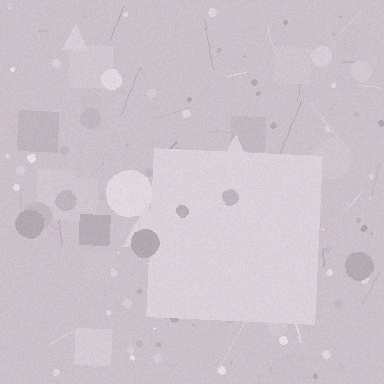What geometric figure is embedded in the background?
A square is embedded in the background.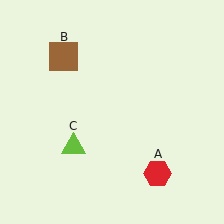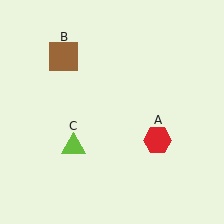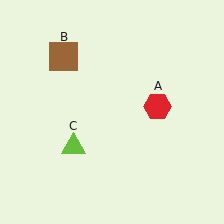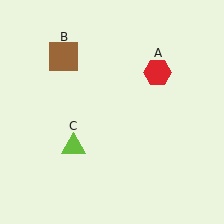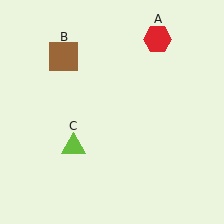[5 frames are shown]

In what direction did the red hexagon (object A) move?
The red hexagon (object A) moved up.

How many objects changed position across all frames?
1 object changed position: red hexagon (object A).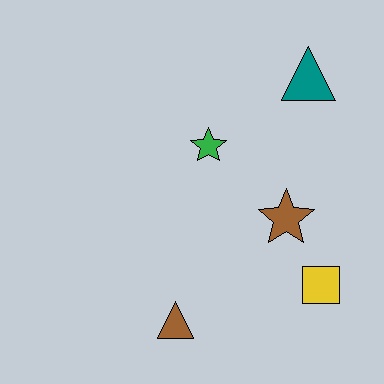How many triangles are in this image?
There are 2 triangles.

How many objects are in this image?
There are 5 objects.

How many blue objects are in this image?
There are no blue objects.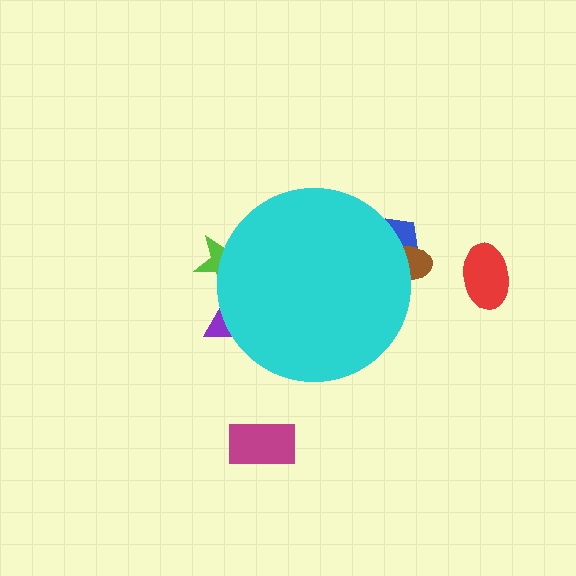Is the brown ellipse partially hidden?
Yes, the brown ellipse is partially hidden behind the cyan circle.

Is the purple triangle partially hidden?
Yes, the purple triangle is partially hidden behind the cyan circle.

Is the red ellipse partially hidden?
No, the red ellipse is fully visible.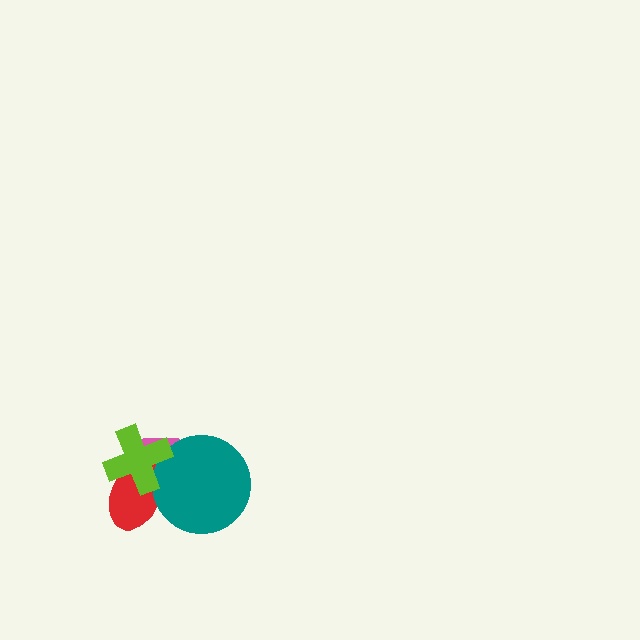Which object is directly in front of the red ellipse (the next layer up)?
The teal circle is directly in front of the red ellipse.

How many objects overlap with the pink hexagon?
3 objects overlap with the pink hexagon.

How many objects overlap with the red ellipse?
3 objects overlap with the red ellipse.